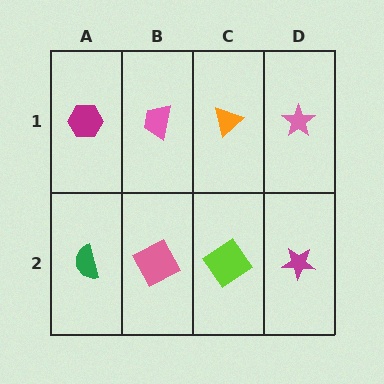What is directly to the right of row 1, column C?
A pink star.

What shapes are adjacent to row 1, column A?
A green semicircle (row 2, column A), a pink trapezoid (row 1, column B).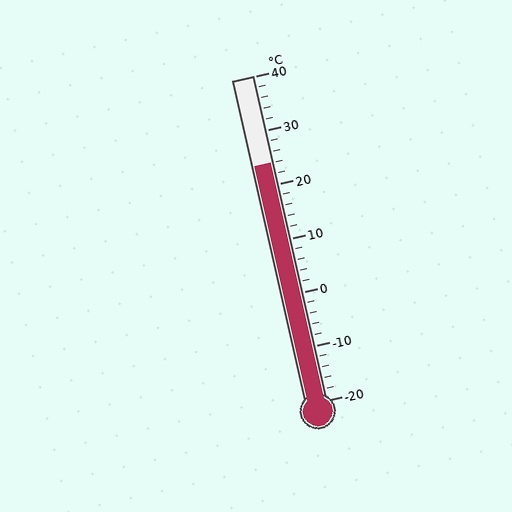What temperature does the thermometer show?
The thermometer shows approximately 24°C.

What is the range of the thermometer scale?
The thermometer scale ranges from -20°C to 40°C.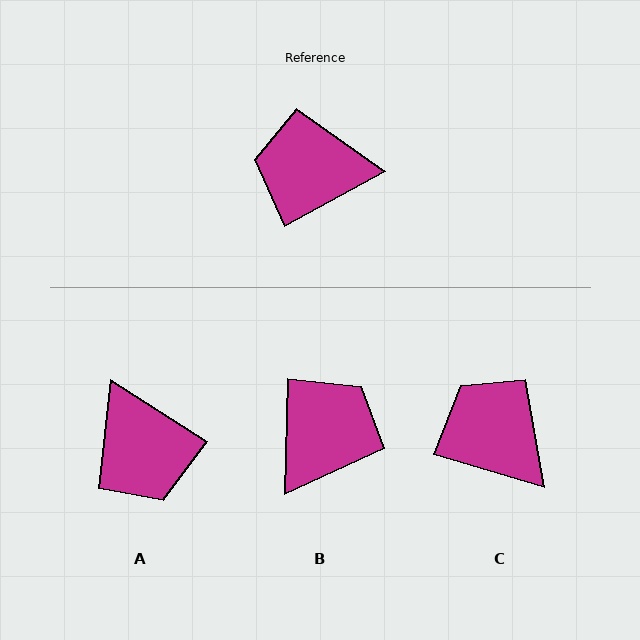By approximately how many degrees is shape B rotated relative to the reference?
Approximately 120 degrees clockwise.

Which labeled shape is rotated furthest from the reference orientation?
B, about 120 degrees away.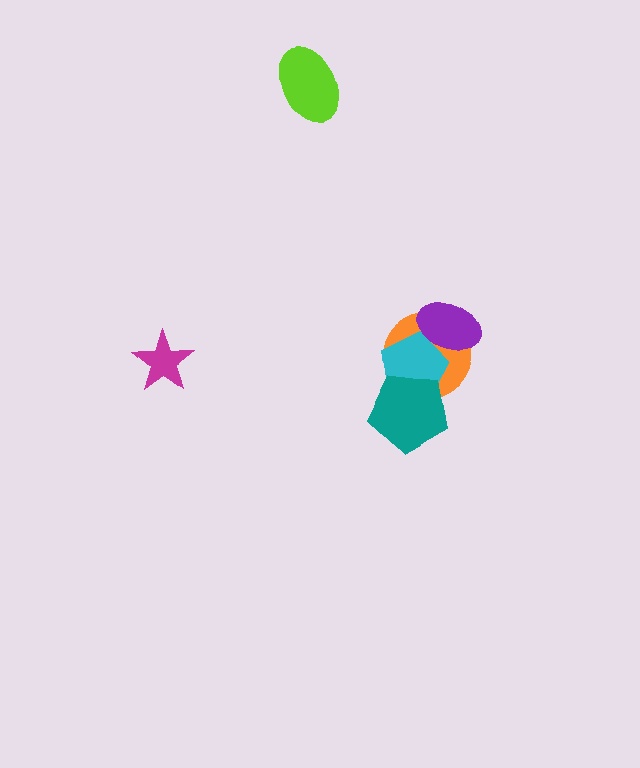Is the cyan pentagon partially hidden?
Yes, it is partially covered by another shape.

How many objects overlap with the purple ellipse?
2 objects overlap with the purple ellipse.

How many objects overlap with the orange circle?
3 objects overlap with the orange circle.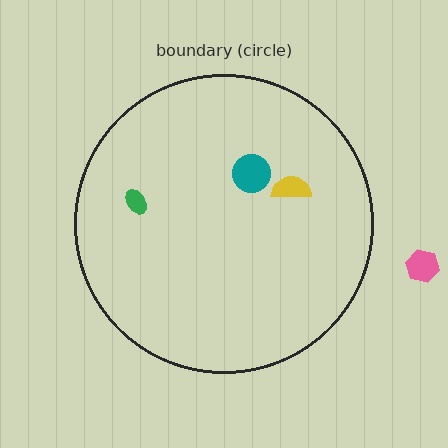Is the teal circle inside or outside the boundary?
Inside.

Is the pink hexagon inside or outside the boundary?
Outside.